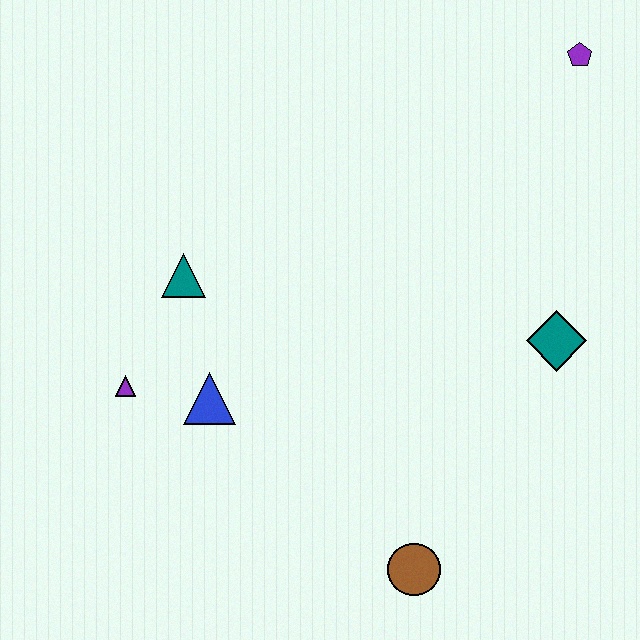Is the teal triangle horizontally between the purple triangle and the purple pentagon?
Yes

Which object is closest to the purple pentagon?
The teal diamond is closest to the purple pentagon.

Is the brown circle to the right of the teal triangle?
Yes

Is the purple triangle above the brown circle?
Yes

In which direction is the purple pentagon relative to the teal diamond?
The purple pentagon is above the teal diamond.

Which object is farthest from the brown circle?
The purple pentagon is farthest from the brown circle.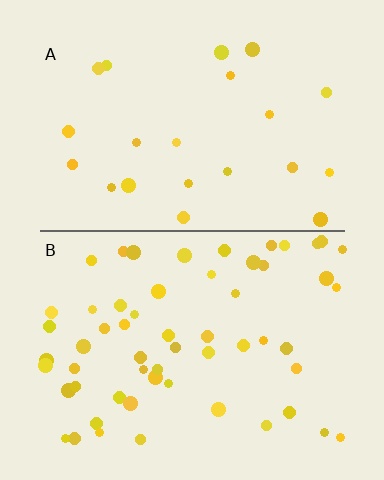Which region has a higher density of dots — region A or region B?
B (the bottom).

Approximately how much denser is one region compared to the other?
Approximately 2.6× — region B over region A.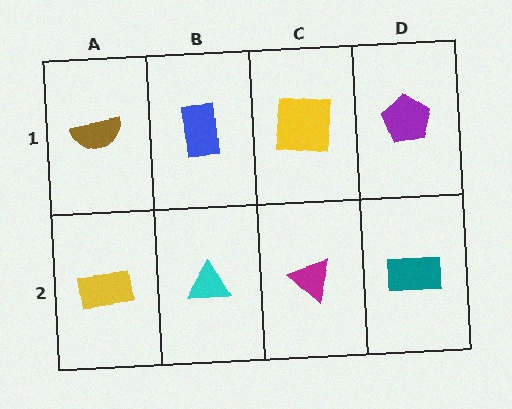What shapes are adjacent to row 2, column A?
A brown semicircle (row 1, column A), a cyan triangle (row 2, column B).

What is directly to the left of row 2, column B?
A yellow rectangle.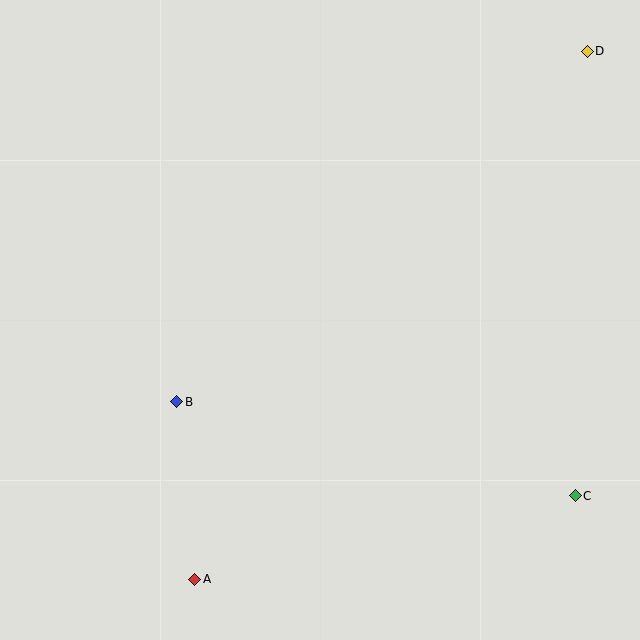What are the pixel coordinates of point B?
Point B is at (177, 402).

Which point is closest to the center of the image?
Point B at (177, 402) is closest to the center.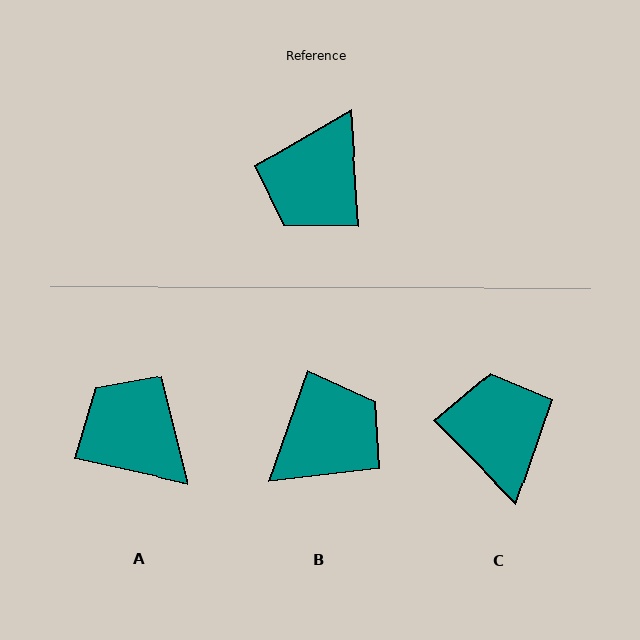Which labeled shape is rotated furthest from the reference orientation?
B, about 157 degrees away.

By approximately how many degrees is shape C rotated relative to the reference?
Approximately 139 degrees clockwise.